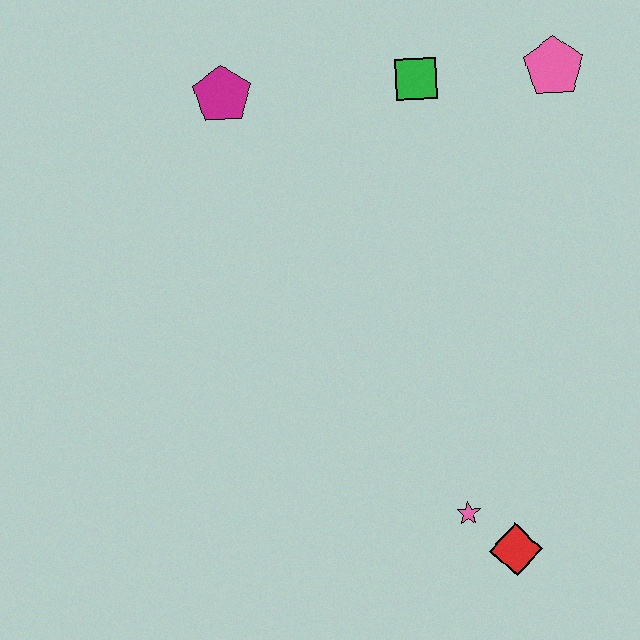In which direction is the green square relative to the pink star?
The green square is above the pink star.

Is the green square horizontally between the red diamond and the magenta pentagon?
Yes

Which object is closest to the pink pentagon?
The green square is closest to the pink pentagon.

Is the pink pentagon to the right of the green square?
Yes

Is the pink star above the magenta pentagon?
No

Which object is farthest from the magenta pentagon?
The red diamond is farthest from the magenta pentagon.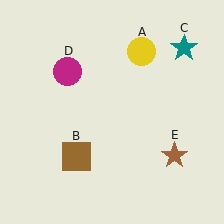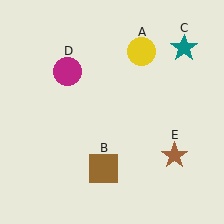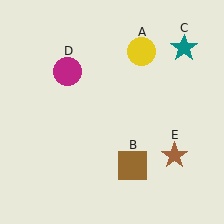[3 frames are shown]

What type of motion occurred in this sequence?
The brown square (object B) rotated counterclockwise around the center of the scene.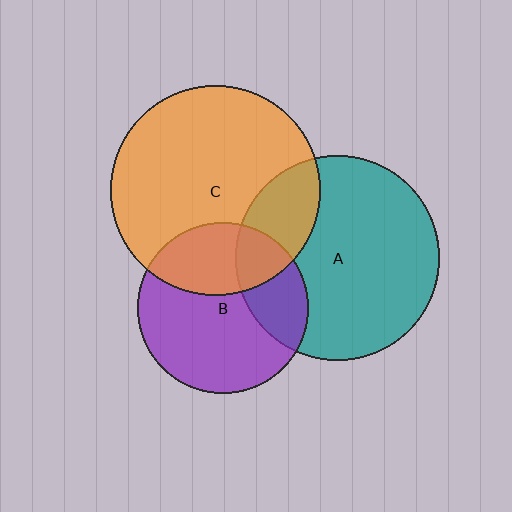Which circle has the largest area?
Circle C (orange).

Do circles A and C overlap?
Yes.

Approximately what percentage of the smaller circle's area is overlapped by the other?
Approximately 20%.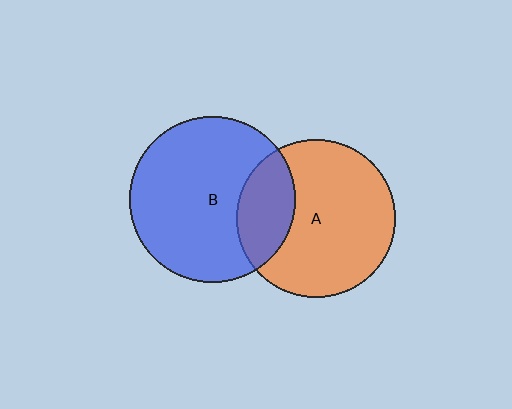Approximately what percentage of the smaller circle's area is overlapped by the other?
Approximately 25%.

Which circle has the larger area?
Circle B (blue).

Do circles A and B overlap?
Yes.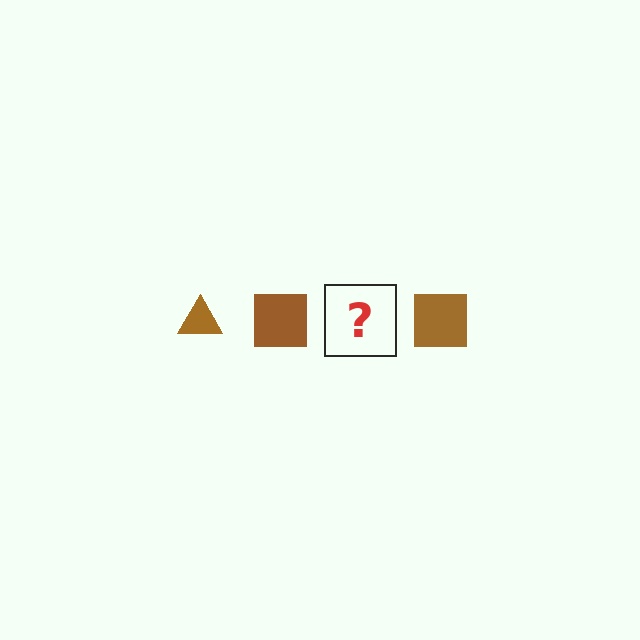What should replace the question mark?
The question mark should be replaced with a brown triangle.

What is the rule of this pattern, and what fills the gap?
The rule is that the pattern cycles through triangle, square shapes in brown. The gap should be filled with a brown triangle.